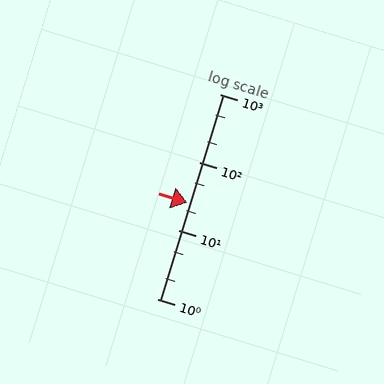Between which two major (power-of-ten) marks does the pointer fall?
The pointer is between 10 and 100.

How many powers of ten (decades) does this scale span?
The scale spans 3 decades, from 1 to 1000.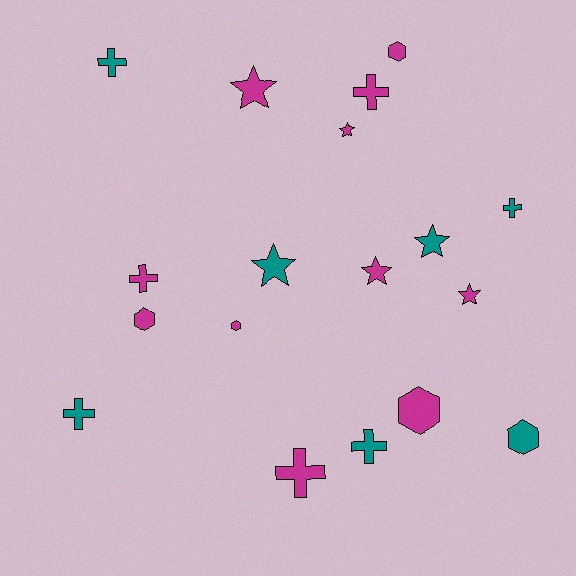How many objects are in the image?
There are 18 objects.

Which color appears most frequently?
Magenta, with 11 objects.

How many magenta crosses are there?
There are 3 magenta crosses.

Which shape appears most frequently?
Cross, with 7 objects.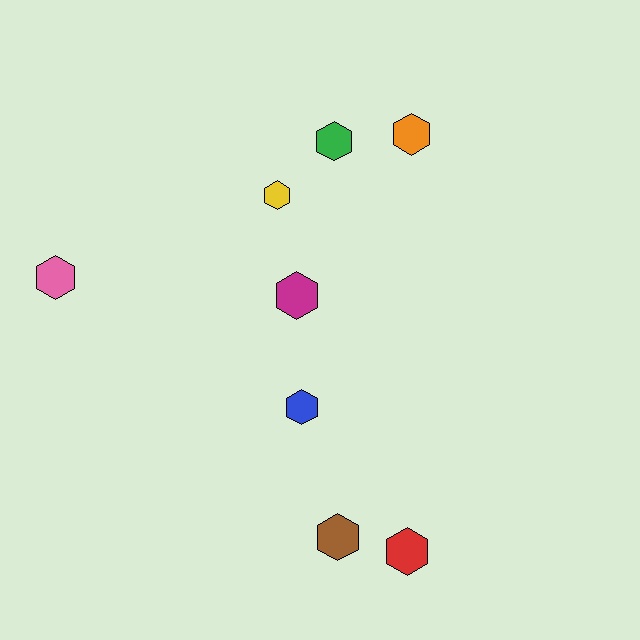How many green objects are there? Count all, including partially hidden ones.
There is 1 green object.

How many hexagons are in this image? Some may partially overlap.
There are 8 hexagons.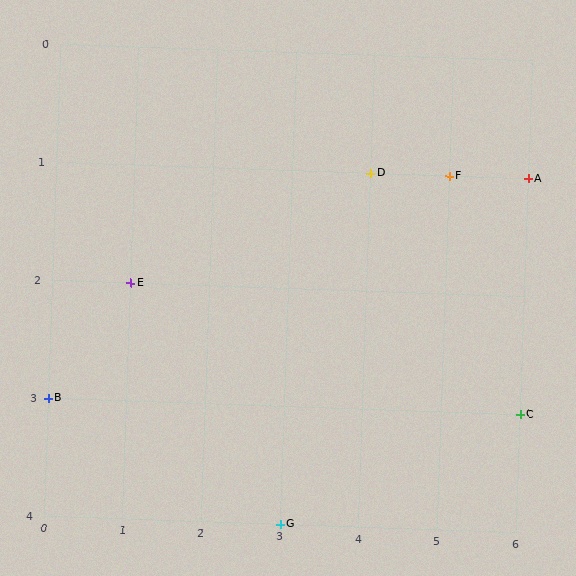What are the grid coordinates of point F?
Point F is at grid coordinates (5, 1).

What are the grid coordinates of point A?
Point A is at grid coordinates (6, 1).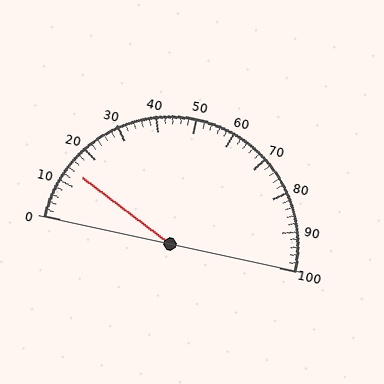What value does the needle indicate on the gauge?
The needle indicates approximately 14.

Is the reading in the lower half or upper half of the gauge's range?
The reading is in the lower half of the range (0 to 100).